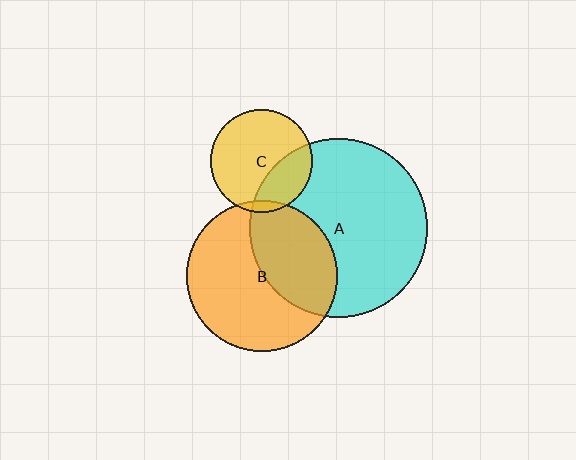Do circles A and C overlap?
Yes.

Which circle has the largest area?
Circle A (cyan).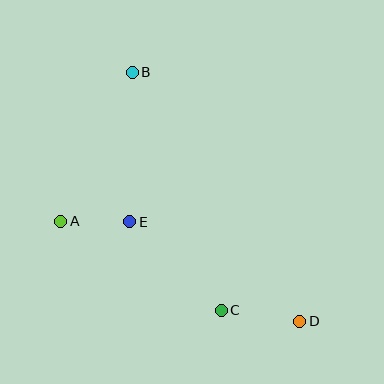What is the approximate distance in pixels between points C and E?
The distance between C and E is approximately 128 pixels.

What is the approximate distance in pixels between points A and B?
The distance between A and B is approximately 165 pixels.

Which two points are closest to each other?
Points A and E are closest to each other.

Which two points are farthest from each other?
Points B and D are farthest from each other.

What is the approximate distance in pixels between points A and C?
The distance between A and C is approximately 184 pixels.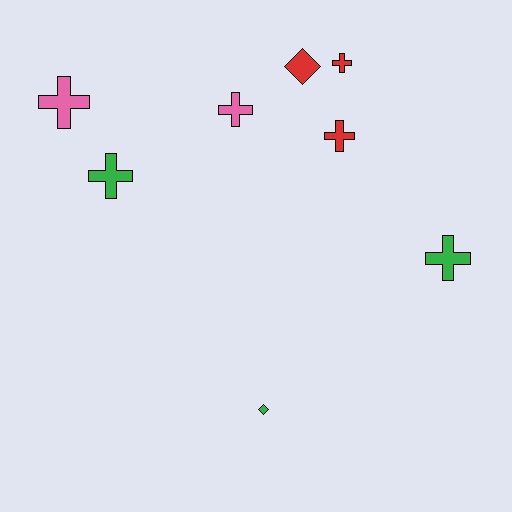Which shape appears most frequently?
Cross, with 6 objects.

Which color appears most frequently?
Red, with 3 objects.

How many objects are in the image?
There are 8 objects.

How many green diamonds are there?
There is 1 green diamond.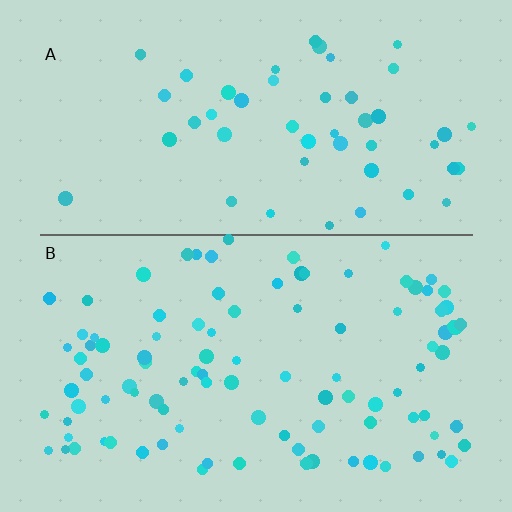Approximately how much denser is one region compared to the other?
Approximately 2.0× — region B over region A.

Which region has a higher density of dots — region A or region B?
B (the bottom).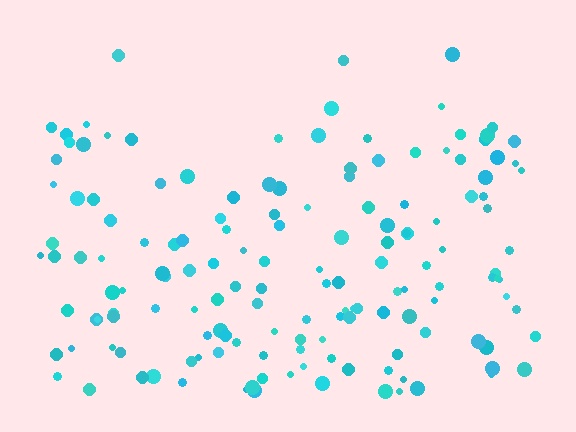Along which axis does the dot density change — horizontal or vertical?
Vertical.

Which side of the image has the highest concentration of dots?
The bottom.